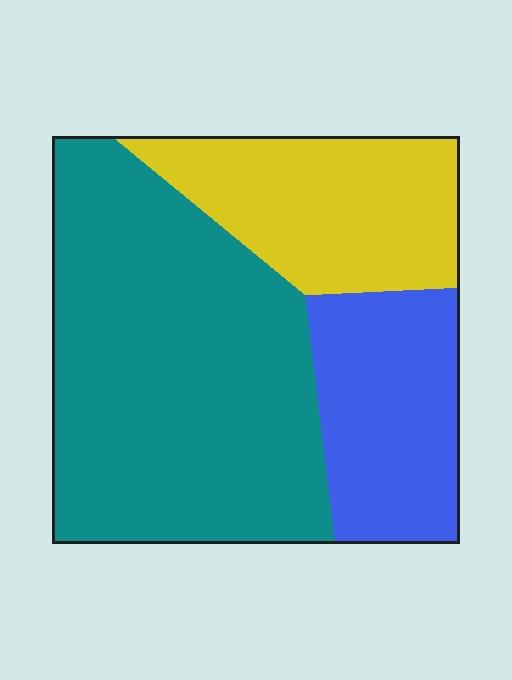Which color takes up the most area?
Teal, at roughly 55%.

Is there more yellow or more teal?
Teal.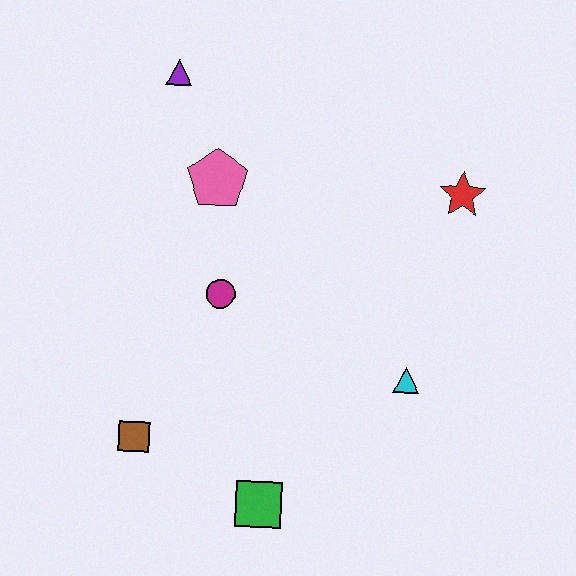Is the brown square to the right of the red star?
No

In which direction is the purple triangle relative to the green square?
The purple triangle is above the green square.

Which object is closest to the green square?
The brown square is closest to the green square.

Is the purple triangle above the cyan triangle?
Yes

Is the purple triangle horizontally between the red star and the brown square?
Yes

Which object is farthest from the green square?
The purple triangle is farthest from the green square.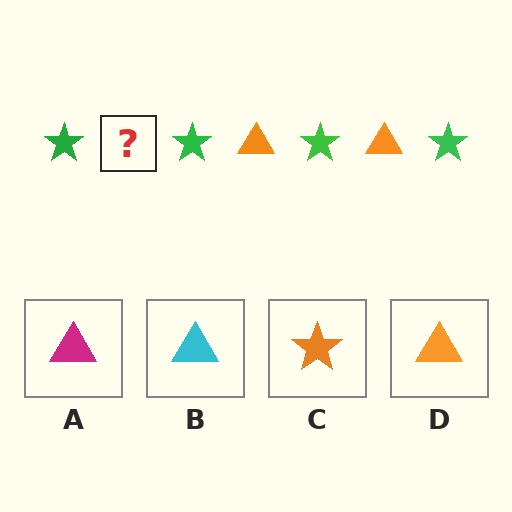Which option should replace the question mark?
Option D.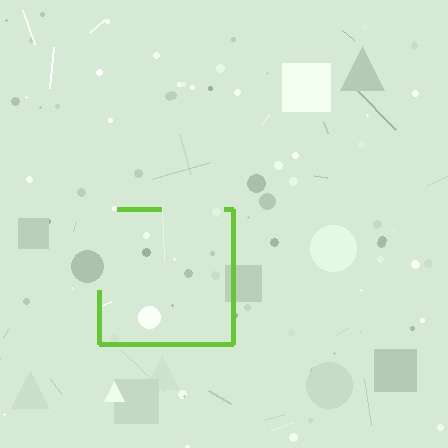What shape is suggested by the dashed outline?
The dashed outline suggests a square.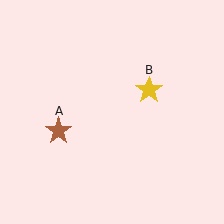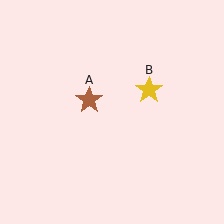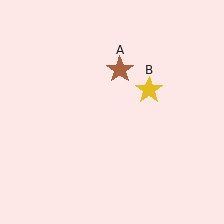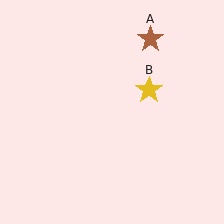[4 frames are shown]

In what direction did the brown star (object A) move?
The brown star (object A) moved up and to the right.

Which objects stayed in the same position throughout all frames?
Yellow star (object B) remained stationary.